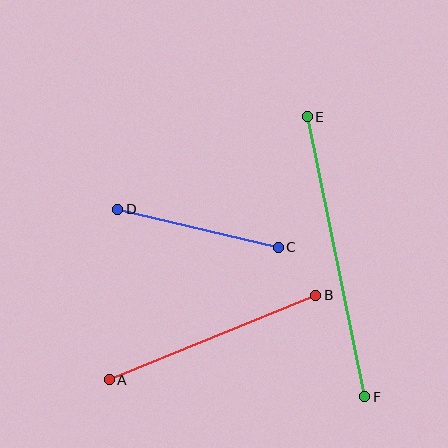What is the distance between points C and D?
The distance is approximately 165 pixels.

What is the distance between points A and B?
The distance is approximately 223 pixels.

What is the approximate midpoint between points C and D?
The midpoint is at approximately (198, 228) pixels.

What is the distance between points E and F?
The distance is approximately 286 pixels.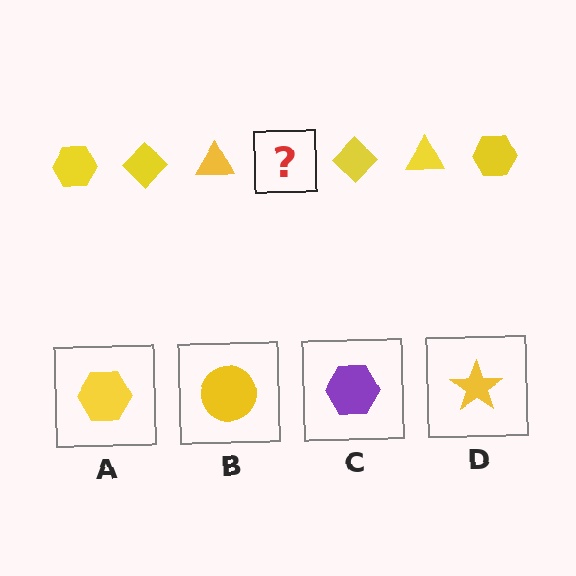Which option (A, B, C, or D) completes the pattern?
A.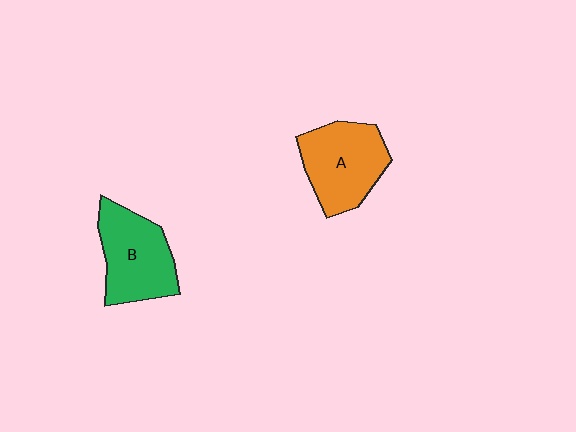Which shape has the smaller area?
Shape B (green).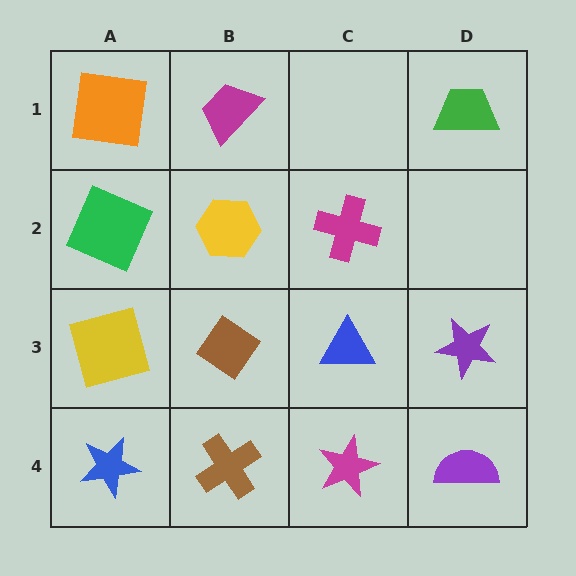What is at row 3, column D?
A purple star.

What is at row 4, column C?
A magenta star.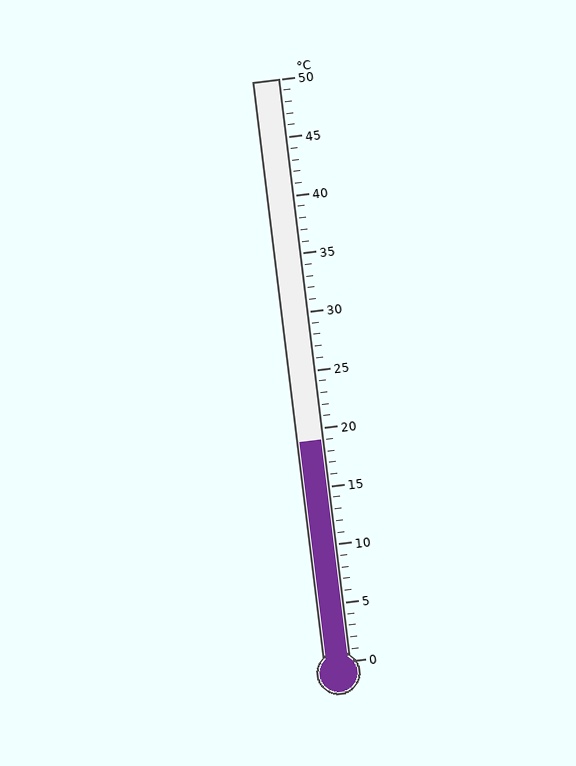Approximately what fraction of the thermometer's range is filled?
The thermometer is filled to approximately 40% of its range.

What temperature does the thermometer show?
The thermometer shows approximately 19°C.